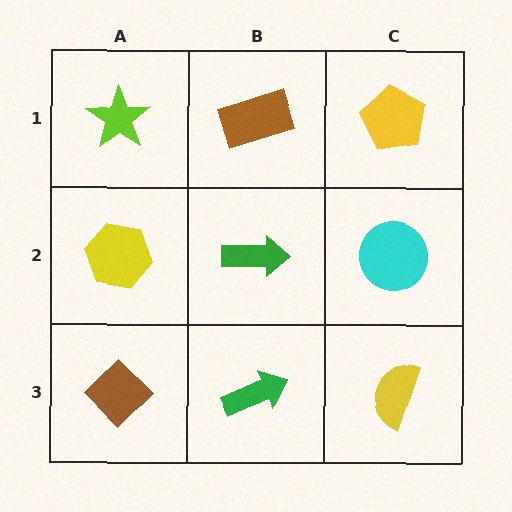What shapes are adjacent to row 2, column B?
A brown rectangle (row 1, column B), a green arrow (row 3, column B), a yellow hexagon (row 2, column A), a cyan circle (row 2, column C).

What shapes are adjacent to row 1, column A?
A yellow hexagon (row 2, column A), a brown rectangle (row 1, column B).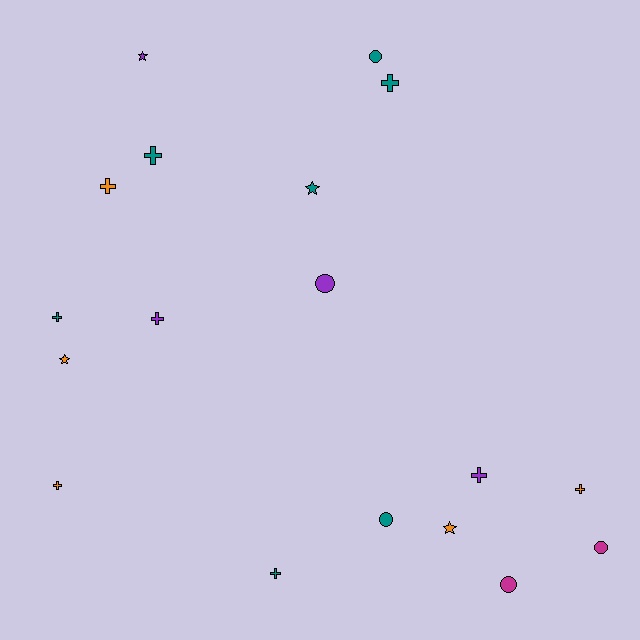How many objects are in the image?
There are 18 objects.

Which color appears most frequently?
Teal, with 7 objects.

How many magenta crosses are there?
There are no magenta crosses.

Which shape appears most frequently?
Cross, with 9 objects.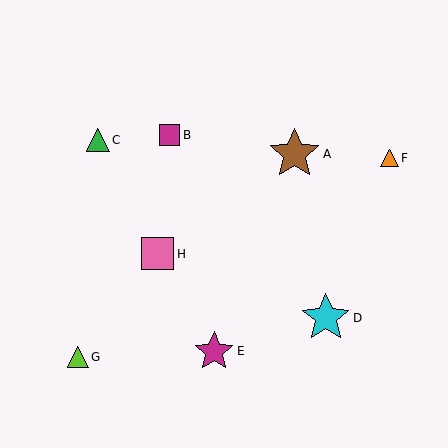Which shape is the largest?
The brown star (labeled A) is the largest.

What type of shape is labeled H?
Shape H is a pink square.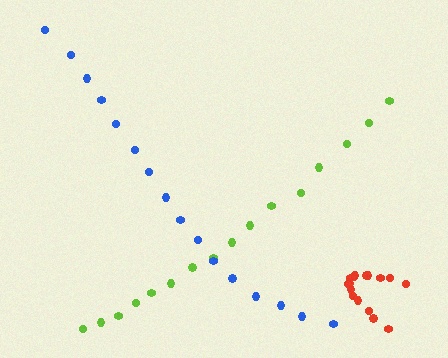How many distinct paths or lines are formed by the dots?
There are 3 distinct paths.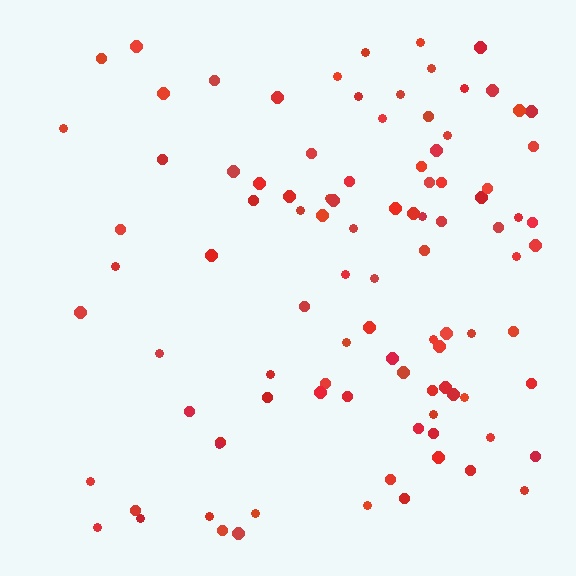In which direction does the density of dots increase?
From left to right, with the right side densest.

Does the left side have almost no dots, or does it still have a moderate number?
Still a moderate number, just noticeably fewer than the right.